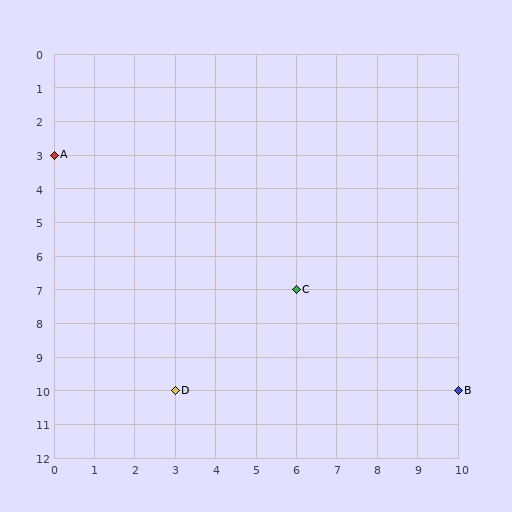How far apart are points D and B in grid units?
Points D and B are 7 columns apart.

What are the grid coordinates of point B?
Point B is at grid coordinates (10, 10).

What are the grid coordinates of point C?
Point C is at grid coordinates (6, 7).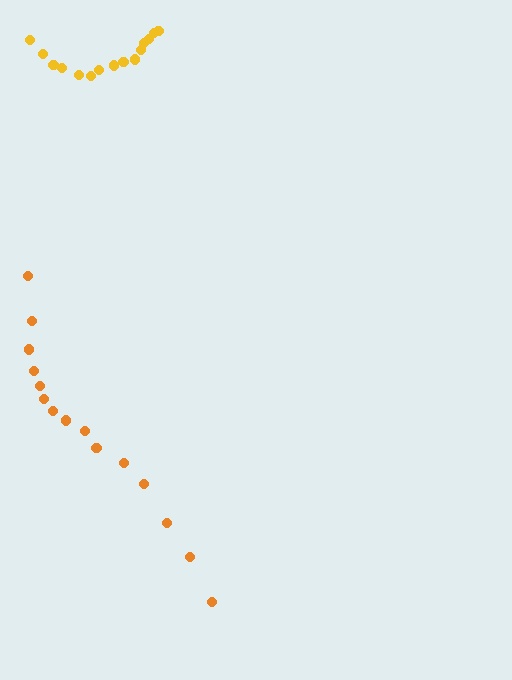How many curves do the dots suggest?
There are 2 distinct paths.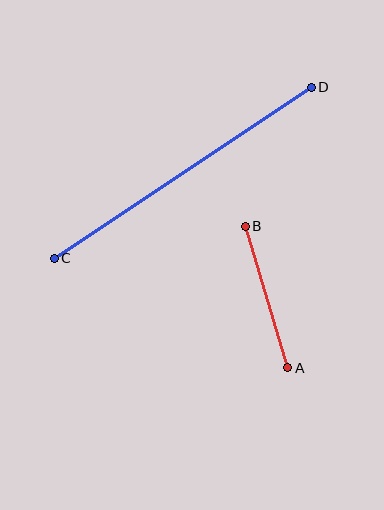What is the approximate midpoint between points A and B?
The midpoint is at approximately (266, 297) pixels.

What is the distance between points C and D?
The distance is approximately 308 pixels.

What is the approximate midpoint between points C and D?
The midpoint is at approximately (183, 173) pixels.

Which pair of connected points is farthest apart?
Points C and D are farthest apart.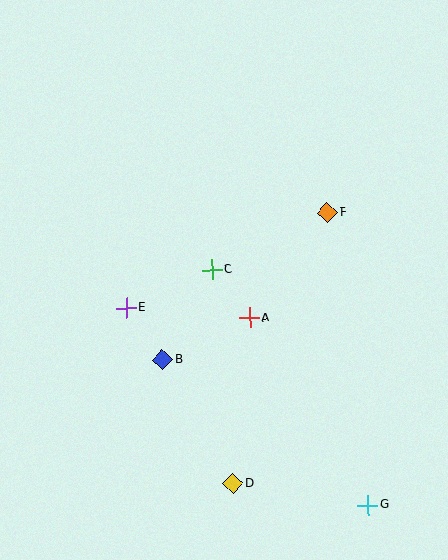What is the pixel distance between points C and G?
The distance between C and G is 283 pixels.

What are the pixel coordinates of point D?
Point D is at (233, 483).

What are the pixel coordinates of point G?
Point G is at (368, 505).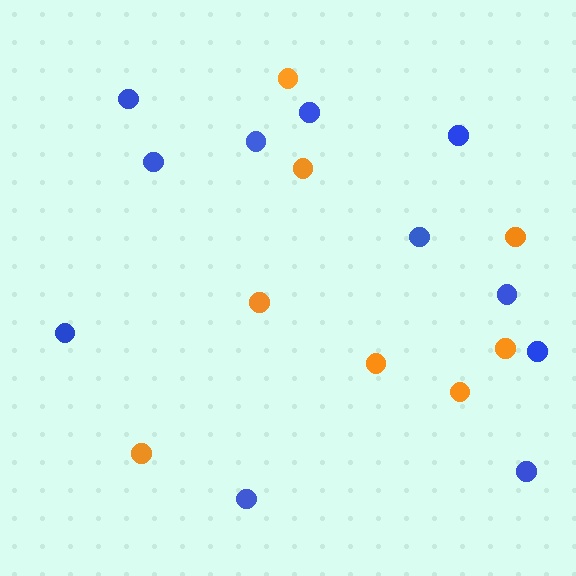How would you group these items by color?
There are 2 groups: one group of blue circles (11) and one group of orange circles (8).